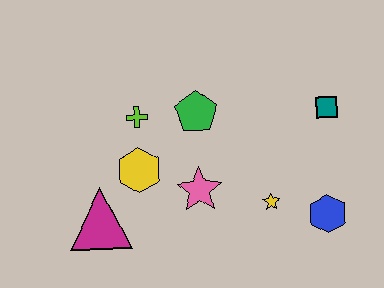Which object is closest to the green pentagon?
The lime cross is closest to the green pentagon.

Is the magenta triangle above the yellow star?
No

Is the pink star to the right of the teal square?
No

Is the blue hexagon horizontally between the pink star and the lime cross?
No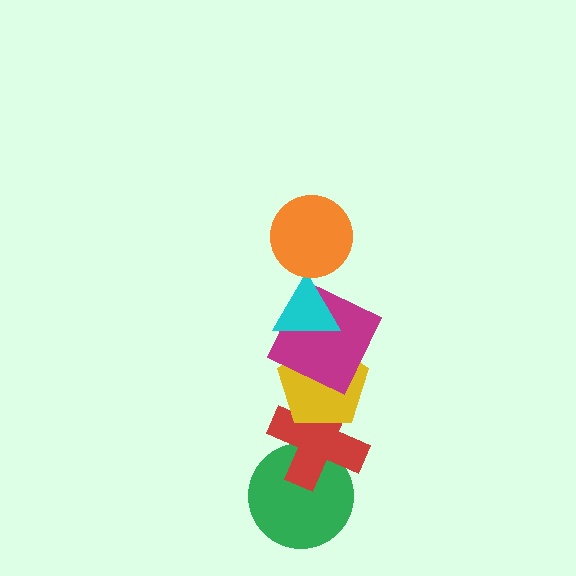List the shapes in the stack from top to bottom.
From top to bottom: the orange circle, the cyan triangle, the magenta square, the yellow pentagon, the red cross, the green circle.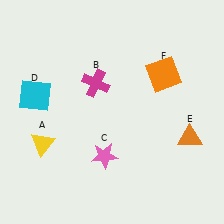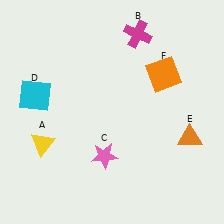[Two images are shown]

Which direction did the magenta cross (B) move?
The magenta cross (B) moved up.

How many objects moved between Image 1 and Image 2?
1 object moved between the two images.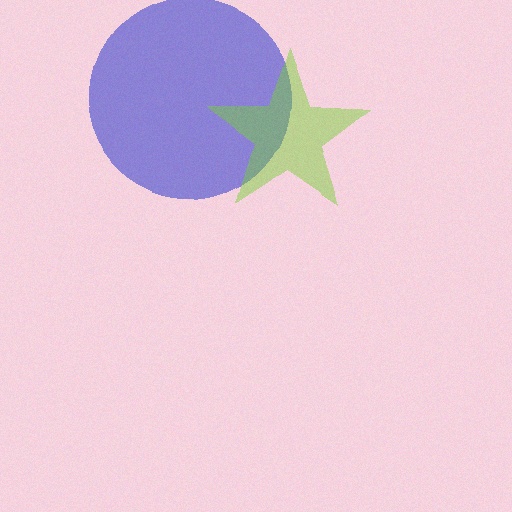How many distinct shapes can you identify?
There are 2 distinct shapes: a blue circle, a lime star.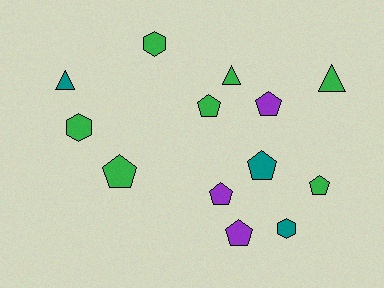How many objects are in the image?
There are 13 objects.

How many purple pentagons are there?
There are 3 purple pentagons.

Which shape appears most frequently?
Pentagon, with 7 objects.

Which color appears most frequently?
Green, with 7 objects.